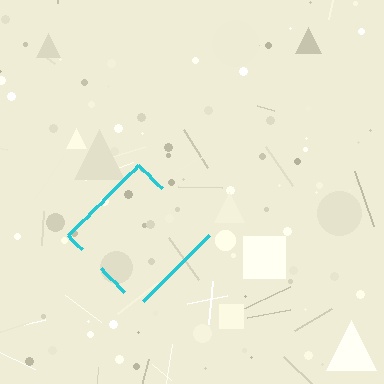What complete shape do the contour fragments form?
The contour fragments form a diamond.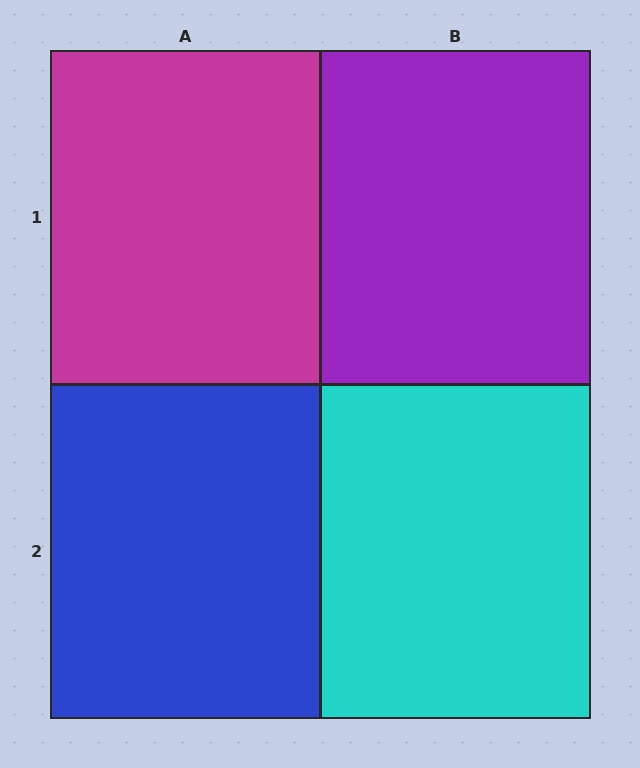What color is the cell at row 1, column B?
Purple.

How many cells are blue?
1 cell is blue.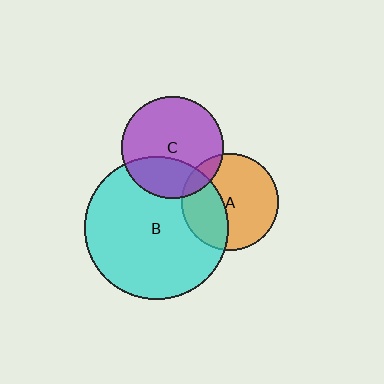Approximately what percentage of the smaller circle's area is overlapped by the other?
Approximately 35%.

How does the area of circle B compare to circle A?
Approximately 2.2 times.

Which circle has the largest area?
Circle B (cyan).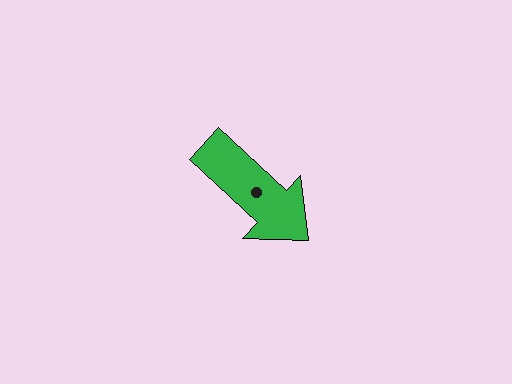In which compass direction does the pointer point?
Southeast.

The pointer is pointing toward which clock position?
Roughly 4 o'clock.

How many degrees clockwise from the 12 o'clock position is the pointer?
Approximately 133 degrees.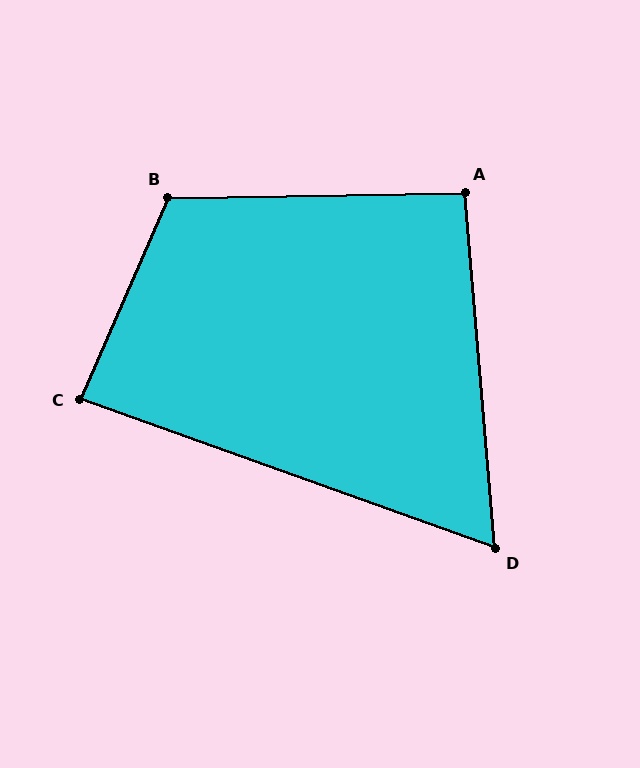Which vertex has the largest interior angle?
B, at approximately 115 degrees.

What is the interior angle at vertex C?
Approximately 86 degrees (approximately right).